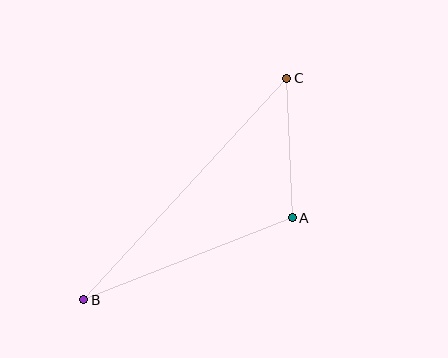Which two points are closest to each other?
Points A and C are closest to each other.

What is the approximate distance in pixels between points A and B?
The distance between A and B is approximately 224 pixels.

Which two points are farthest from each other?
Points B and C are farthest from each other.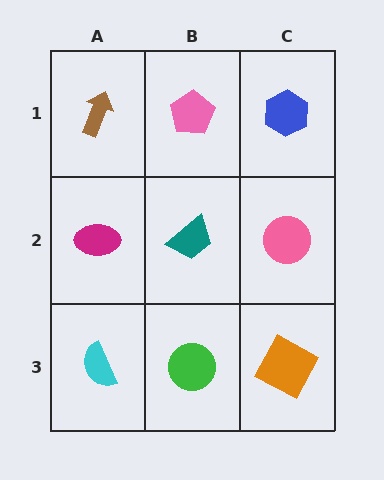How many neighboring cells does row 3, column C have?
2.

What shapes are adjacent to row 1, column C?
A pink circle (row 2, column C), a pink pentagon (row 1, column B).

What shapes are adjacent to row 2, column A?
A brown arrow (row 1, column A), a cyan semicircle (row 3, column A), a teal trapezoid (row 2, column B).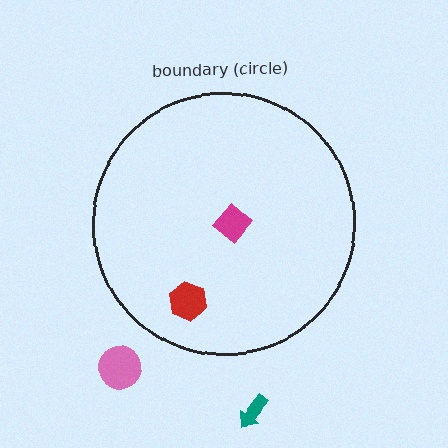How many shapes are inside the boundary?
2 inside, 2 outside.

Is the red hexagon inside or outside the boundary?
Inside.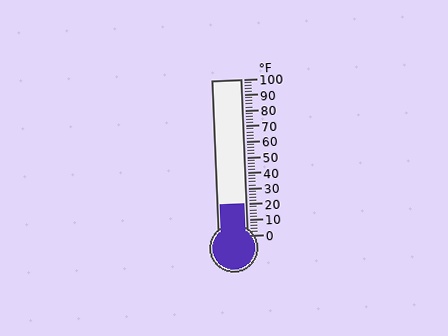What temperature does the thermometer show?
The thermometer shows approximately 20°F.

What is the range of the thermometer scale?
The thermometer scale ranges from 0°F to 100°F.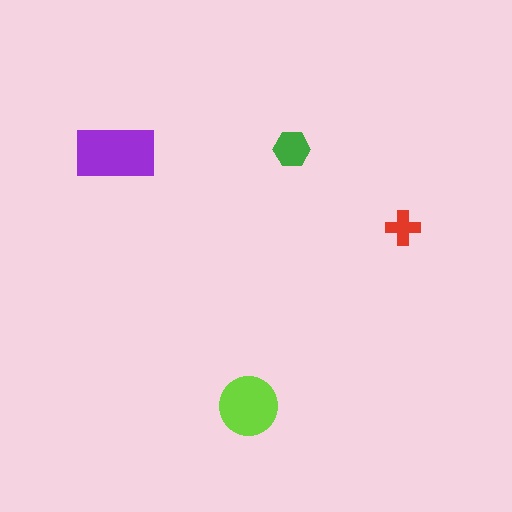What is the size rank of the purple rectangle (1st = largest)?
1st.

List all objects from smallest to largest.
The red cross, the green hexagon, the lime circle, the purple rectangle.